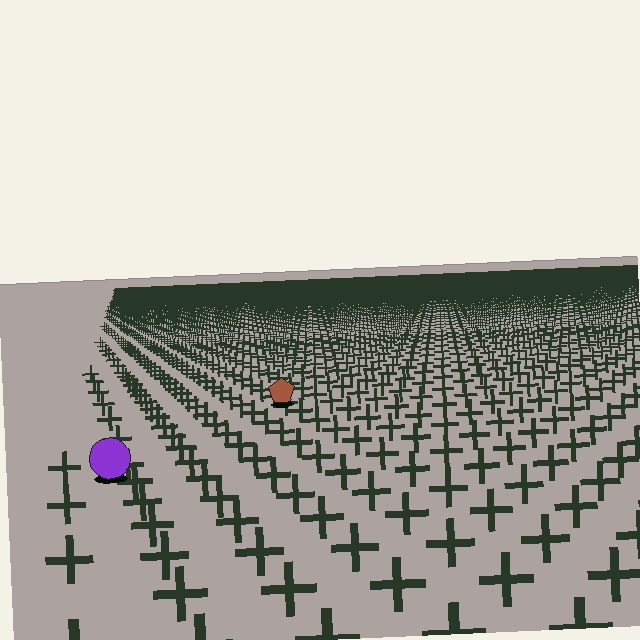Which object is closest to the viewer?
The purple circle is closest. The texture marks near it are larger and more spread out.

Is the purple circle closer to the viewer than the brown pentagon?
Yes. The purple circle is closer — you can tell from the texture gradient: the ground texture is coarser near it.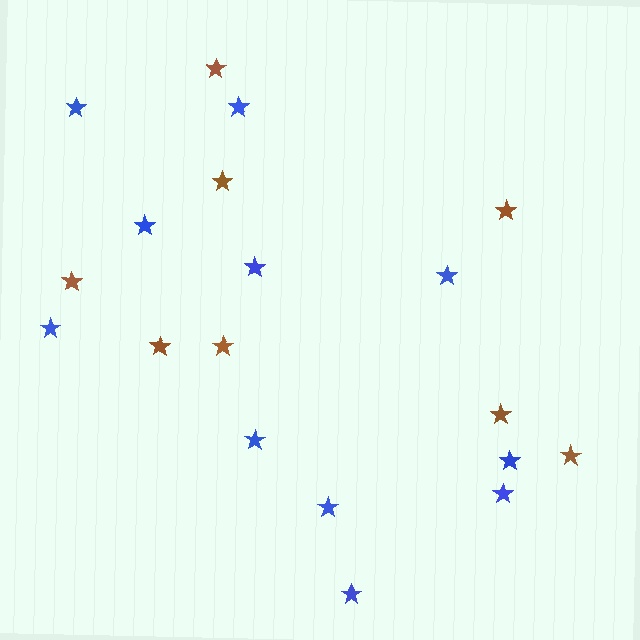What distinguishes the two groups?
There are 2 groups: one group of brown stars (8) and one group of blue stars (11).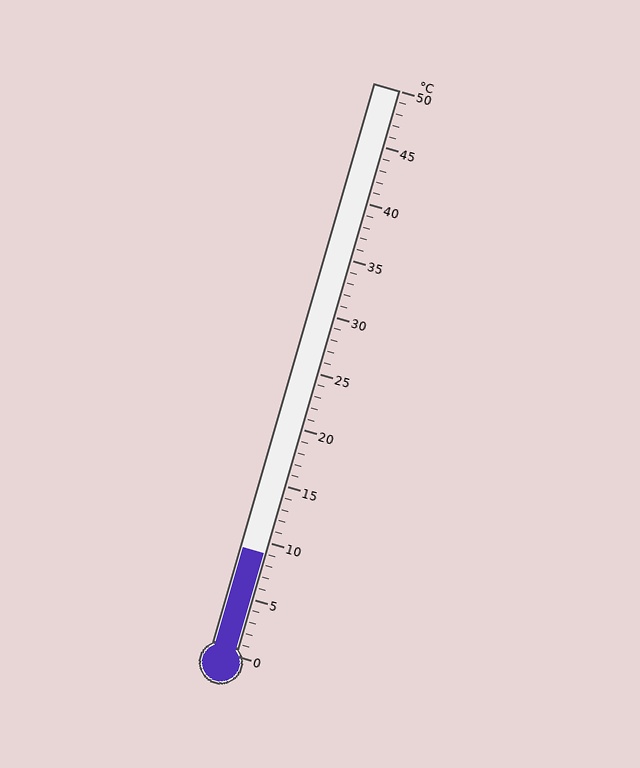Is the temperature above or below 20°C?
The temperature is below 20°C.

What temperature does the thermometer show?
The thermometer shows approximately 9°C.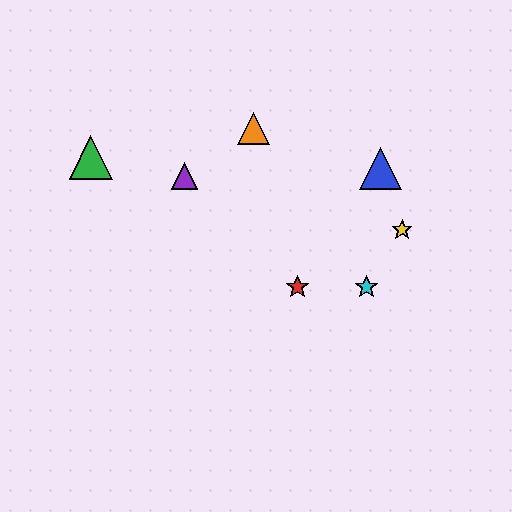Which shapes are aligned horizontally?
The red star, the cyan star are aligned horizontally.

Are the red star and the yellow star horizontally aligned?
No, the red star is at y≈287 and the yellow star is at y≈230.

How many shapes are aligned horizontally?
2 shapes (the red star, the cyan star) are aligned horizontally.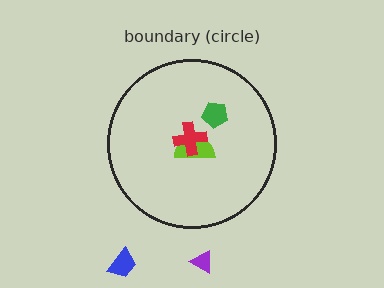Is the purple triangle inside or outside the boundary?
Outside.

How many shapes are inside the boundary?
3 inside, 2 outside.